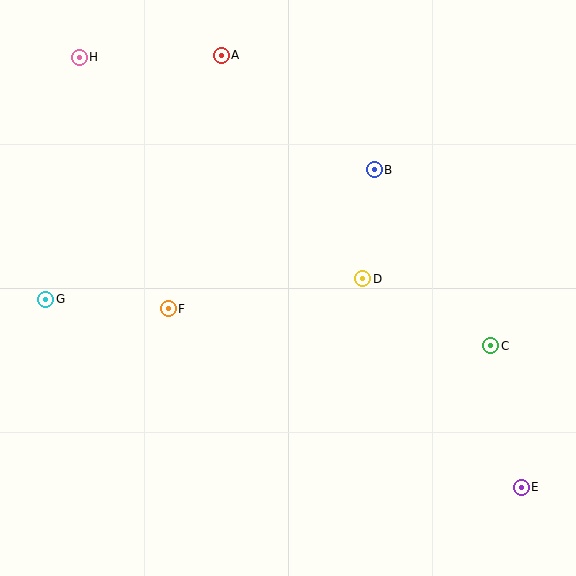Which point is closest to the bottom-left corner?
Point G is closest to the bottom-left corner.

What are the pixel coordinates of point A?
Point A is at (221, 55).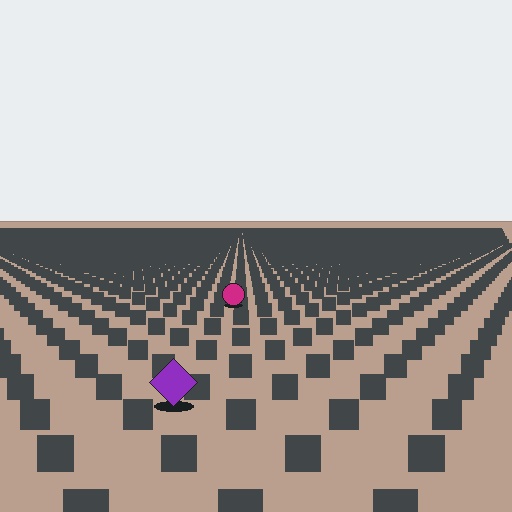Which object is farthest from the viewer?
The magenta circle is farthest from the viewer. It appears smaller and the ground texture around it is denser.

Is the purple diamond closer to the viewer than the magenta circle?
Yes. The purple diamond is closer — you can tell from the texture gradient: the ground texture is coarser near it.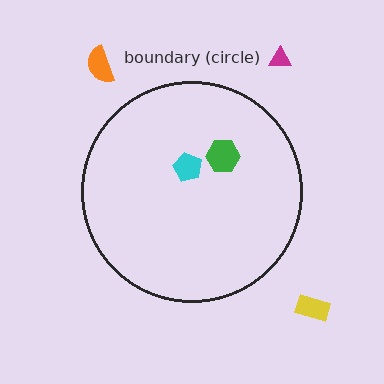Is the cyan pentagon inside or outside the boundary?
Inside.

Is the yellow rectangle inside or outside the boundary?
Outside.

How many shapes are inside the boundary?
2 inside, 3 outside.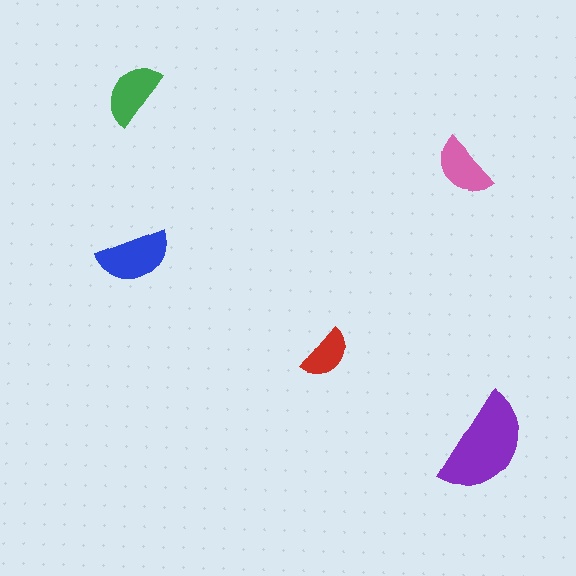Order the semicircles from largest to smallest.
the purple one, the blue one, the green one, the pink one, the red one.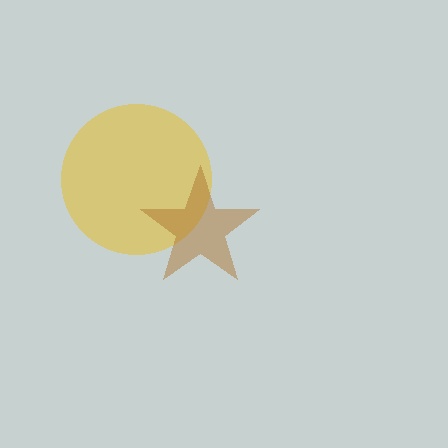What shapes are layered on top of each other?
The layered shapes are: a yellow circle, a brown star.